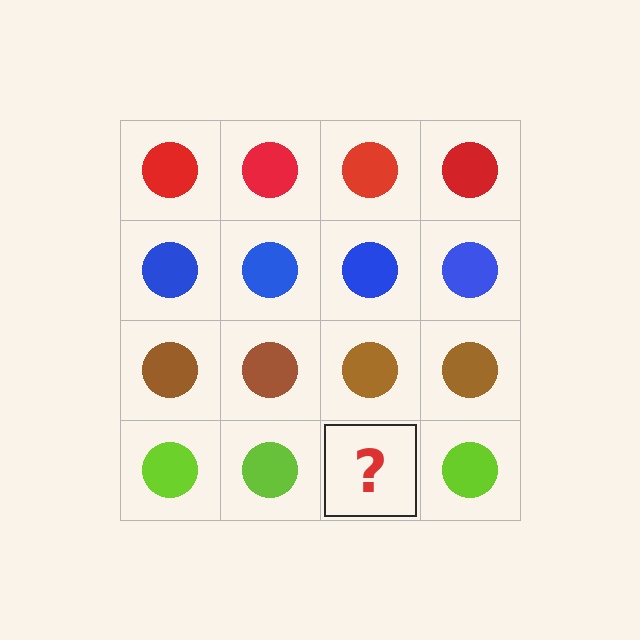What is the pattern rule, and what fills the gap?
The rule is that each row has a consistent color. The gap should be filled with a lime circle.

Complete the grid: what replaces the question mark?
The question mark should be replaced with a lime circle.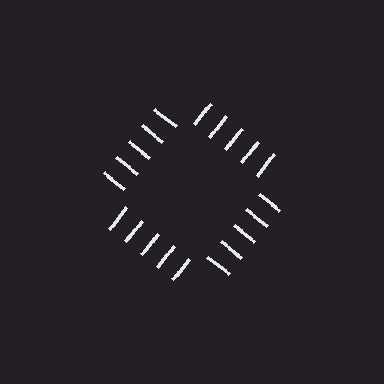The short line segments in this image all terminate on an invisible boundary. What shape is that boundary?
An illusory square — the line segments terminate on its edges but no continuous stroke is drawn.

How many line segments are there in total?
20 — 5 along each of the 4 edges.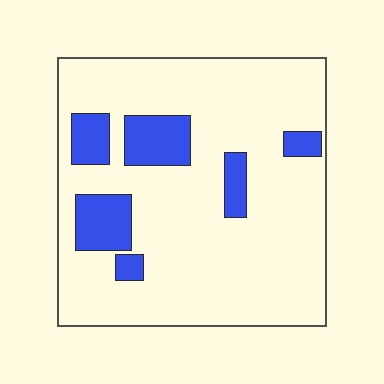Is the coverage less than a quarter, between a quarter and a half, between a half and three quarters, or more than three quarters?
Less than a quarter.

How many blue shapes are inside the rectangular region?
6.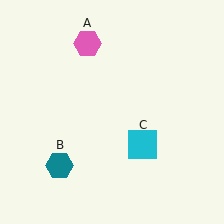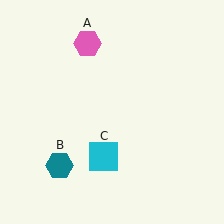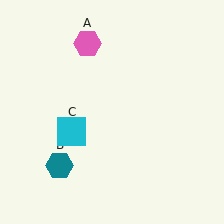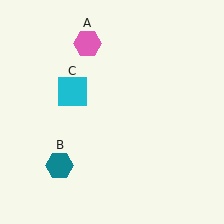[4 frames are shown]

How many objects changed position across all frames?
1 object changed position: cyan square (object C).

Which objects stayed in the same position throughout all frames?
Pink hexagon (object A) and teal hexagon (object B) remained stationary.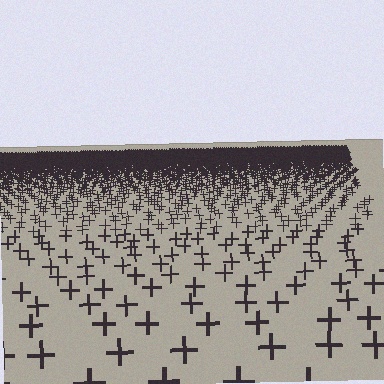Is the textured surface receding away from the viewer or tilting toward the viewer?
The surface is receding away from the viewer. Texture elements get smaller and denser toward the top.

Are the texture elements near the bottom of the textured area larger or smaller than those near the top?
Larger. Near the bottom, elements are closer to the viewer and appear at a bigger on-screen size.